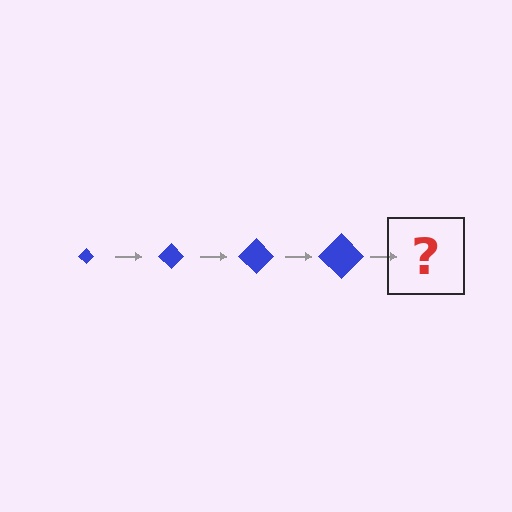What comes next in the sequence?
The next element should be a blue diamond, larger than the previous one.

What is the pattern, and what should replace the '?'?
The pattern is that the diamond gets progressively larger each step. The '?' should be a blue diamond, larger than the previous one.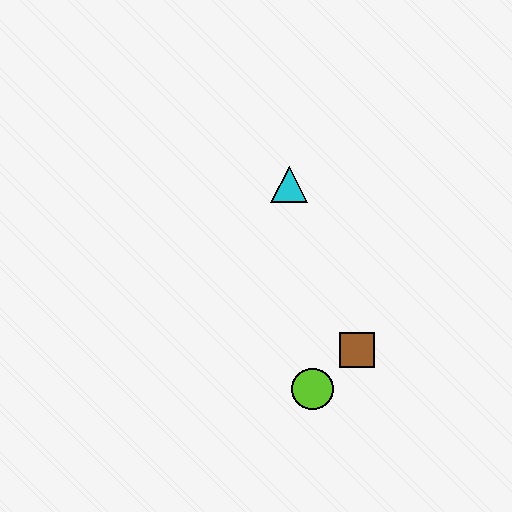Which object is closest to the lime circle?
The brown square is closest to the lime circle.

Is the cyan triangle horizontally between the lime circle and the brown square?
No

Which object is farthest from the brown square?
The cyan triangle is farthest from the brown square.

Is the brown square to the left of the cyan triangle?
No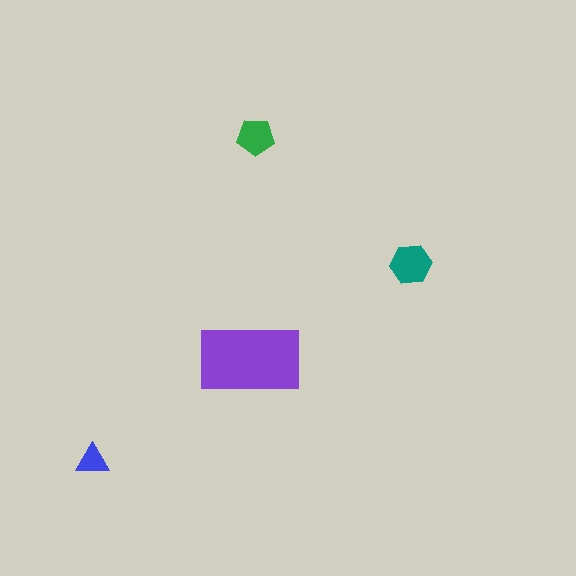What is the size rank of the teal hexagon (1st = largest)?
2nd.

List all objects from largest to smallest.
The purple rectangle, the teal hexagon, the green pentagon, the blue triangle.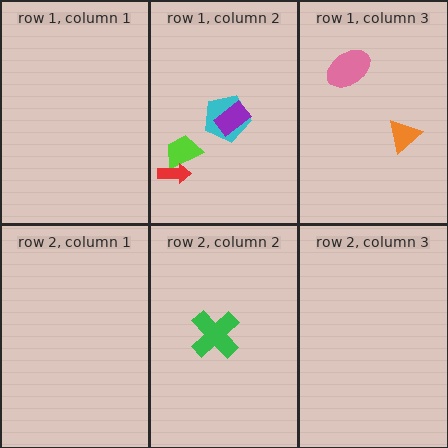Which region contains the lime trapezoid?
The row 1, column 2 region.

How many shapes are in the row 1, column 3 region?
2.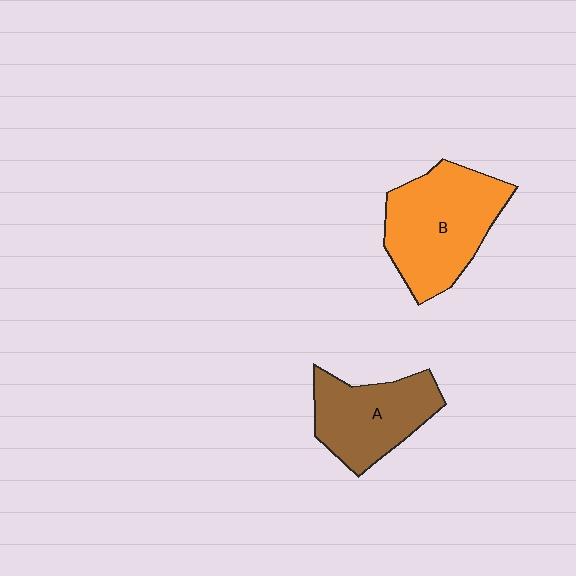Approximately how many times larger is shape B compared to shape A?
Approximately 1.3 times.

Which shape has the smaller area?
Shape A (brown).